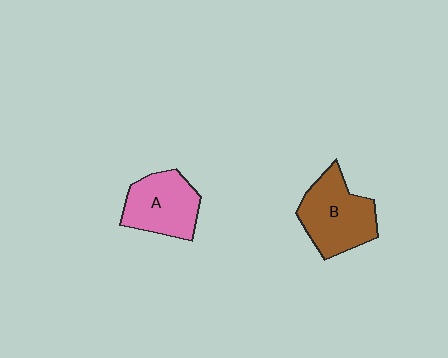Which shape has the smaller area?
Shape A (pink).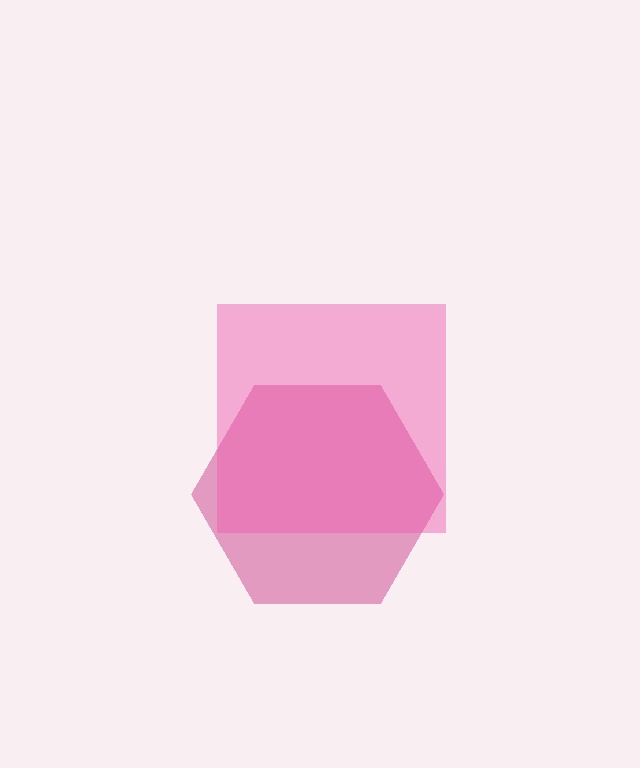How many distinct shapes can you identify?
There are 2 distinct shapes: a magenta hexagon, a pink square.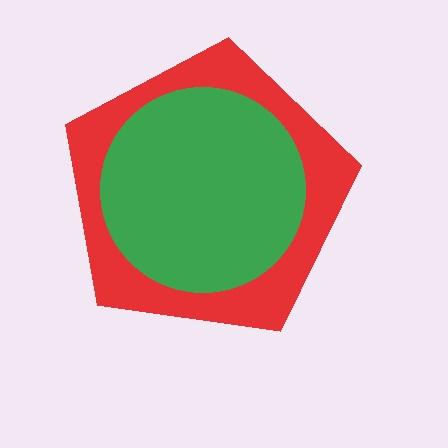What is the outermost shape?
The red pentagon.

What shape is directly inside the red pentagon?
The green circle.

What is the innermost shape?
The green circle.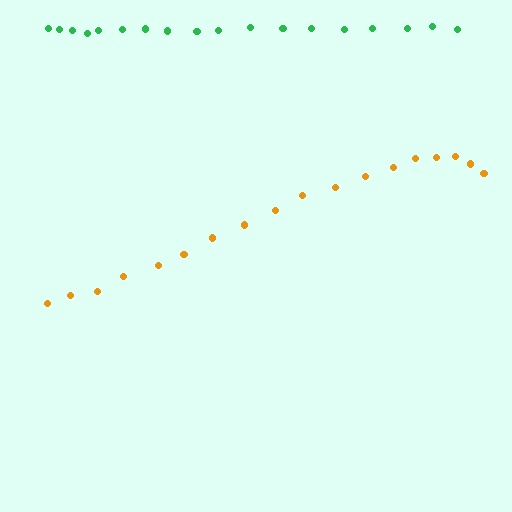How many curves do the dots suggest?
There are 2 distinct paths.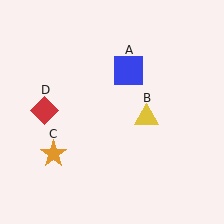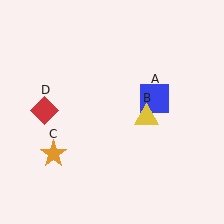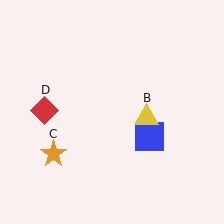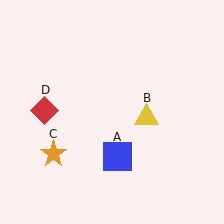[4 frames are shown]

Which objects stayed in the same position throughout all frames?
Yellow triangle (object B) and orange star (object C) and red diamond (object D) remained stationary.